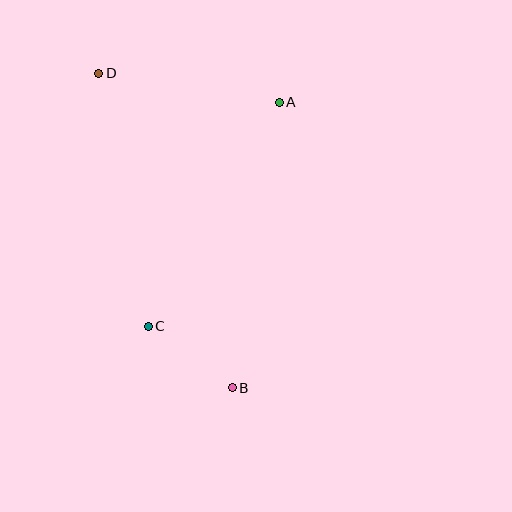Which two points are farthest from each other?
Points B and D are farthest from each other.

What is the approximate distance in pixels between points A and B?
The distance between A and B is approximately 289 pixels.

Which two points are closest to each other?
Points B and C are closest to each other.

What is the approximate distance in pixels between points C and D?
The distance between C and D is approximately 258 pixels.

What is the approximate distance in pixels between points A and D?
The distance between A and D is approximately 183 pixels.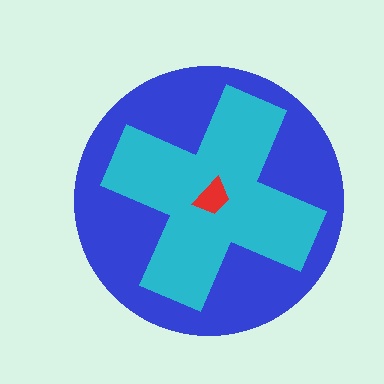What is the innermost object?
The red trapezoid.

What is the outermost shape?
The blue circle.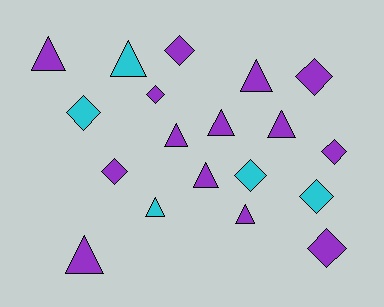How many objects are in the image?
There are 19 objects.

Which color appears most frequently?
Purple, with 14 objects.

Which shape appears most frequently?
Triangle, with 10 objects.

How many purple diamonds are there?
There are 6 purple diamonds.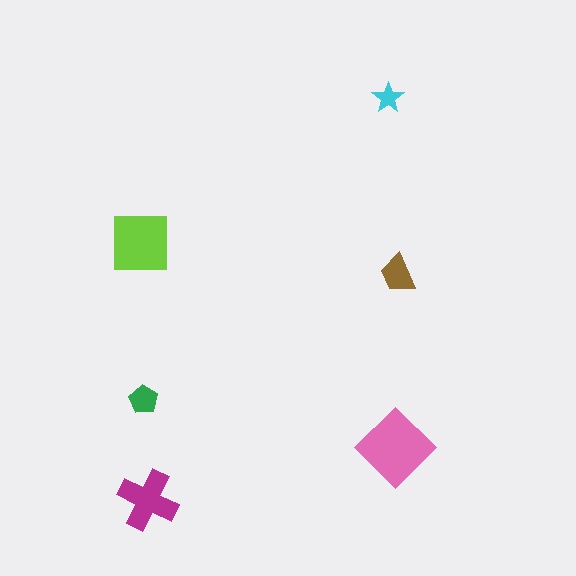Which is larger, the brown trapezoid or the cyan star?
The brown trapezoid.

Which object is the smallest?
The cyan star.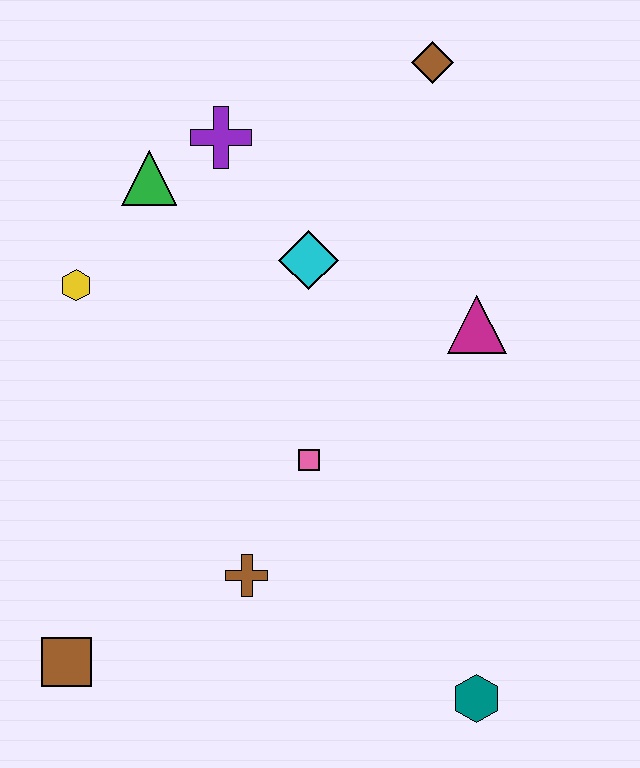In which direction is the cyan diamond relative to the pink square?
The cyan diamond is above the pink square.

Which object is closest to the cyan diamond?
The purple cross is closest to the cyan diamond.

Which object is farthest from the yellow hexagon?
The teal hexagon is farthest from the yellow hexagon.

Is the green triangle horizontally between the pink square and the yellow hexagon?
Yes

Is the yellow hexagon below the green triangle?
Yes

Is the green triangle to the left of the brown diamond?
Yes